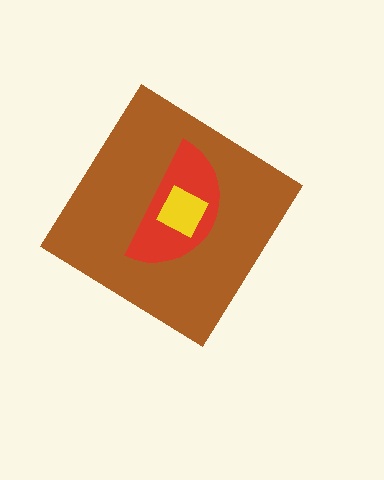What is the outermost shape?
The brown diamond.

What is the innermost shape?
The yellow square.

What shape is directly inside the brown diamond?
The red semicircle.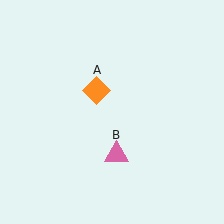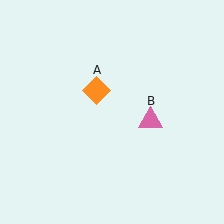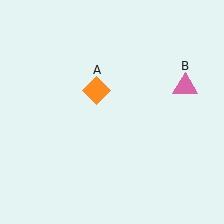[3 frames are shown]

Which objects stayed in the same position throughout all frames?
Orange diamond (object A) remained stationary.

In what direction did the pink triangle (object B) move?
The pink triangle (object B) moved up and to the right.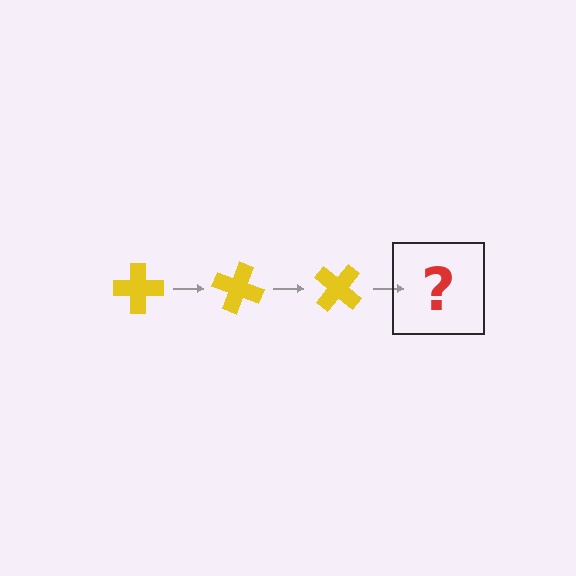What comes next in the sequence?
The next element should be a yellow cross rotated 60 degrees.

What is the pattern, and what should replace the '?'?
The pattern is that the cross rotates 20 degrees each step. The '?' should be a yellow cross rotated 60 degrees.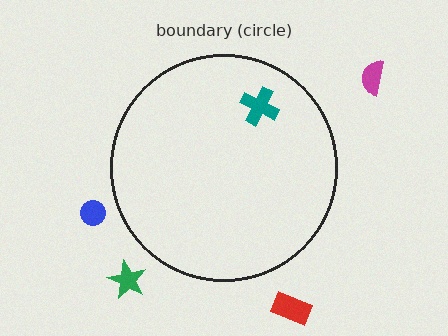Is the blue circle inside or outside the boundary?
Outside.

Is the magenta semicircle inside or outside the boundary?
Outside.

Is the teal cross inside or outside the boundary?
Inside.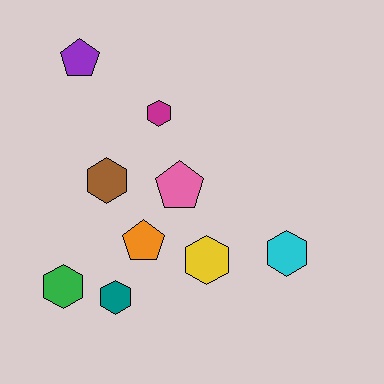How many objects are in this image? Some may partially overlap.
There are 9 objects.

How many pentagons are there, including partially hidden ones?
There are 3 pentagons.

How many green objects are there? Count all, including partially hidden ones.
There is 1 green object.